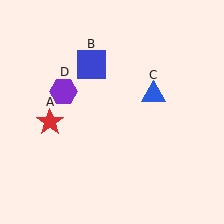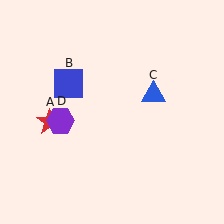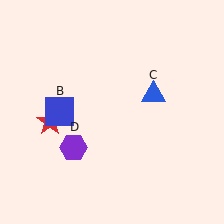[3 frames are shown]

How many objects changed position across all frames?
2 objects changed position: blue square (object B), purple hexagon (object D).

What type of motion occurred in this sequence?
The blue square (object B), purple hexagon (object D) rotated counterclockwise around the center of the scene.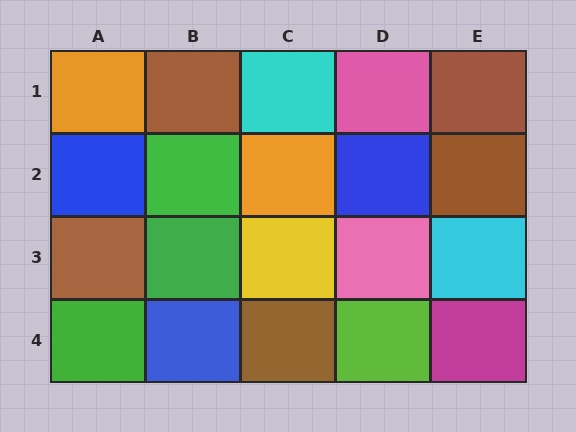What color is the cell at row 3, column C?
Yellow.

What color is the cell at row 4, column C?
Brown.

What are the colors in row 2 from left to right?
Blue, green, orange, blue, brown.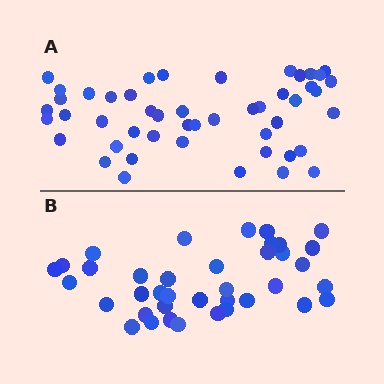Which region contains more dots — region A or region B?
Region A (the top region) has more dots.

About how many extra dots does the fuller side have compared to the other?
Region A has roughly 10 or so more dots than region B.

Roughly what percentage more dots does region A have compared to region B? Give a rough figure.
About 25% more.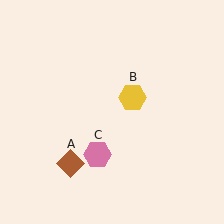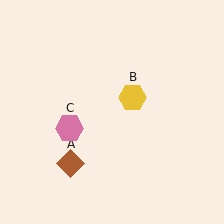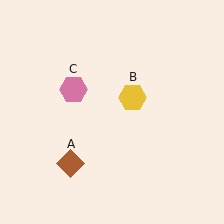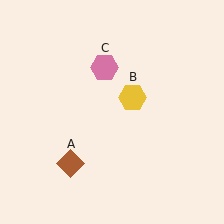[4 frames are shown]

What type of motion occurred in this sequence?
The pink hexagon (object C) rotated clockwise around the center of the scene.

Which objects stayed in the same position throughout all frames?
Brown diamond (object A) and yellow hexagon (object B) remained stationary.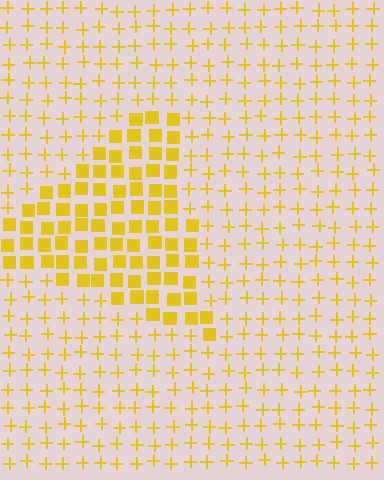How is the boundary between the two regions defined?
The boundary is defined by a change in element shape: squares inside vs. plus signs outside. All elements share the same color and spacing.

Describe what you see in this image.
The image is filled with small yellow elements arranged in a uniform grid. A triangle-shaped region contains squares, while the surrounding area contains plus signs. The boundary is defined purely by the change in element shape.